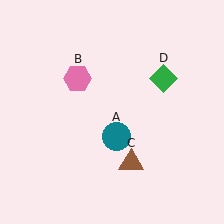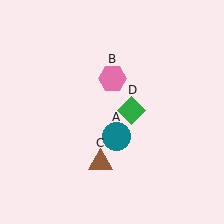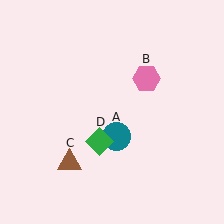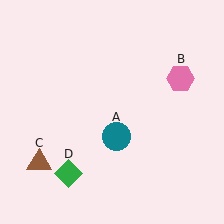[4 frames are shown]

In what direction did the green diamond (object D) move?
The green diamond (object D) moved down and to the left.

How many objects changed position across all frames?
3 objects changed position: pink hexagon (object B), brown triangle (object C), green diamond (object D).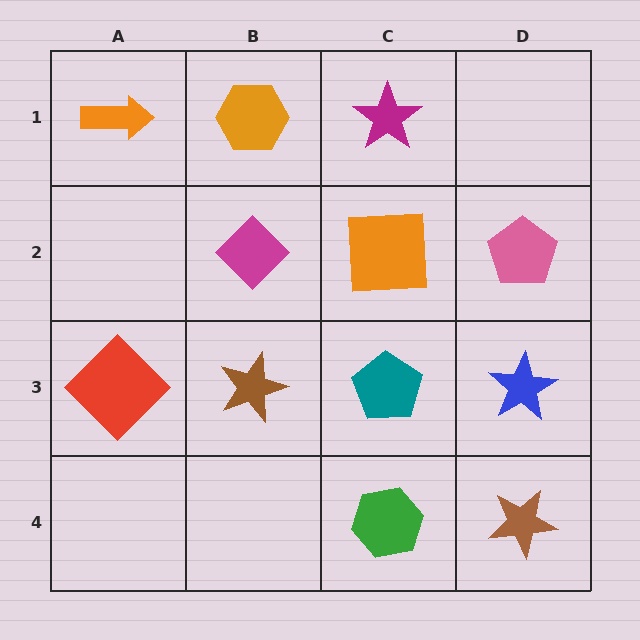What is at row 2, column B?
A magenta diamond.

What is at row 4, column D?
A brown star.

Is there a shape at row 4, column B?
No, that cell is empty.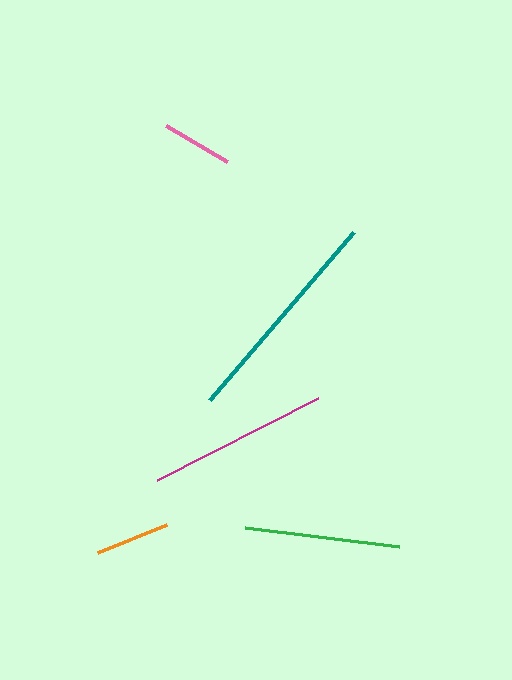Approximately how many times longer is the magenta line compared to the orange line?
The magenta line is approximately 2.4 times the length of the orange line.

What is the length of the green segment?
The green segment is approximately 154 pixels long.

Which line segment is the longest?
The teal line is the longest at approximately 221 pixels.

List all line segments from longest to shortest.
From longest to shortest: teal, magenta, green, orange, pink.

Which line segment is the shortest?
The pink line is the shortest at approximately 71 pixels.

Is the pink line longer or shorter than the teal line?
The teal line is longer than the pink line.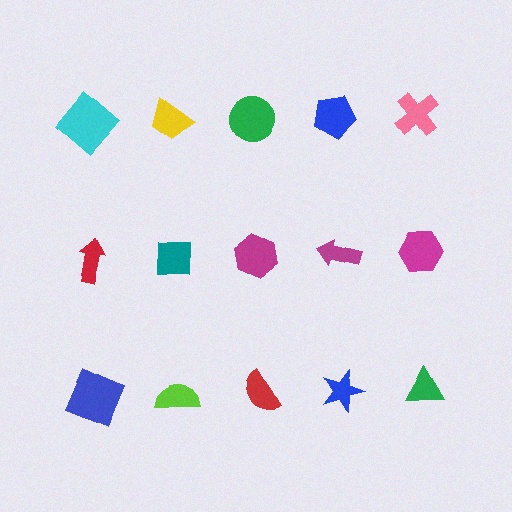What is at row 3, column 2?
A lime semicircle.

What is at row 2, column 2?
A teal square.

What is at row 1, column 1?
A cyan diamond.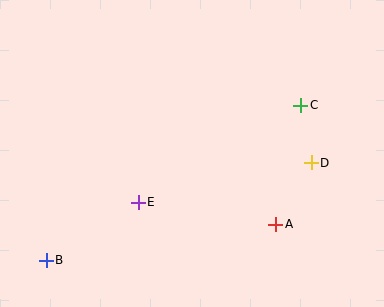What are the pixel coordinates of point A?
Point A is at (276, 224).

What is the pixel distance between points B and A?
The distance between B and A is 233 pixels.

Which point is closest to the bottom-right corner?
Point A is closest to the bottom-right corner.